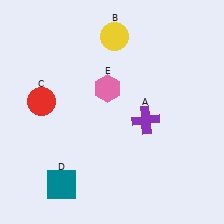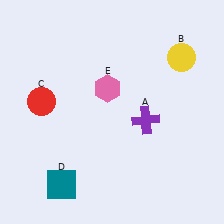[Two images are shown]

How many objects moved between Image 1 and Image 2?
1 object moved between the two images.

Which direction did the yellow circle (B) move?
The yellow circle (B) moved right.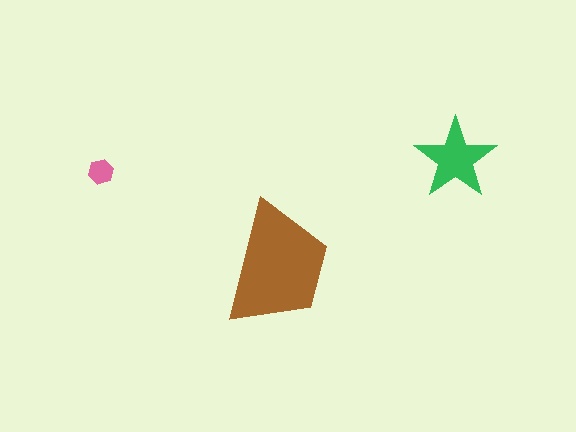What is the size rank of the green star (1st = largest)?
2nd.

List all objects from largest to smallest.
The brown trapezoid, the green star, the pink hexagon.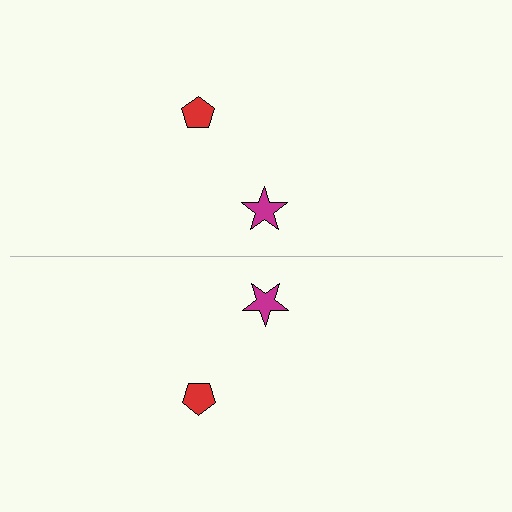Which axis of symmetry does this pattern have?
The pattern has a horizontal axis of symmetry running through the center of the image.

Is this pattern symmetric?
Yes, this pattern has bilateral (reflection) symmetry.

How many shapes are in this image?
There are 4 shapes in this image.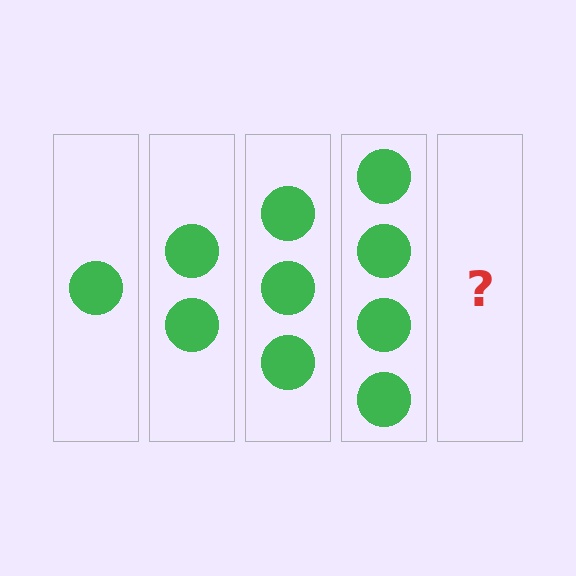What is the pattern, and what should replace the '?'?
The pattern is that each step adds one more circle. The '?' should be 5 circles.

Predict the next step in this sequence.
The next step is 5 circles.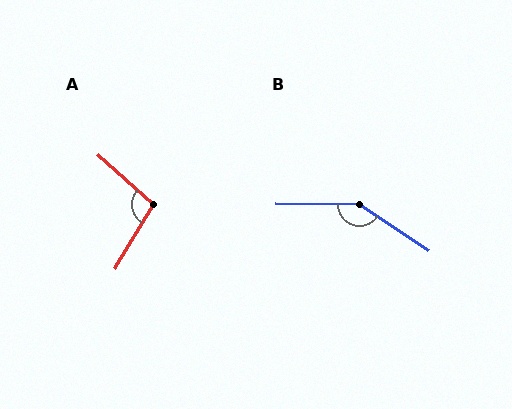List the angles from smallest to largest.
A (101°), B (147°).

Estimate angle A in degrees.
Approximately 101 degrees.